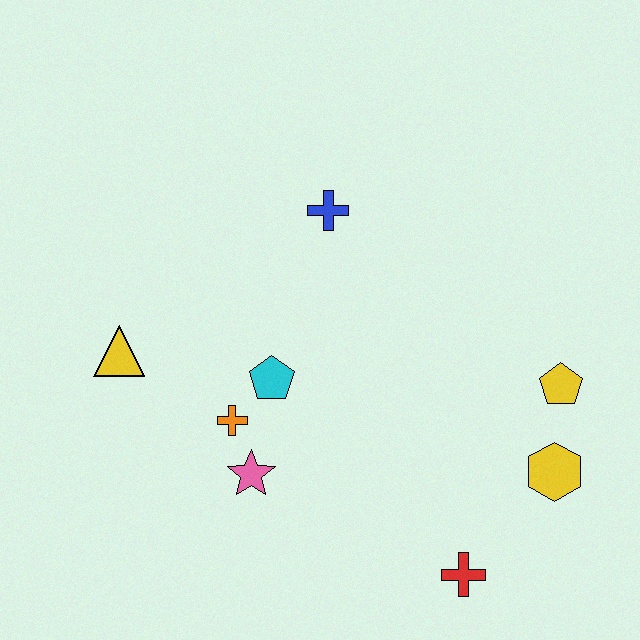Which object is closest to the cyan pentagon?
The orange cross is closest to the cyan pentagon.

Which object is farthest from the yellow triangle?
The yellow hexagon is farthest from the yellow triangle.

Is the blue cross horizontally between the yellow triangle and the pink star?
No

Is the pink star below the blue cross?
Yes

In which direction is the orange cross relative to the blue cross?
The orange cross is below the blue cross.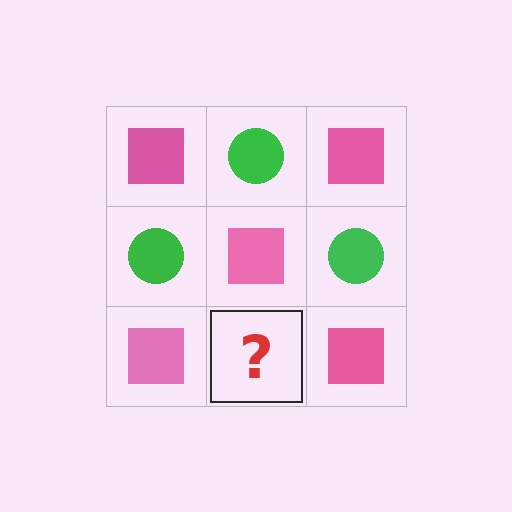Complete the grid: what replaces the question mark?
The question mark should be replaced with a green circle.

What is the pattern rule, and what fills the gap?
The rule is that it alternates pink square and green circle in a checkerboard pattern. The gap should be filled with a green circle.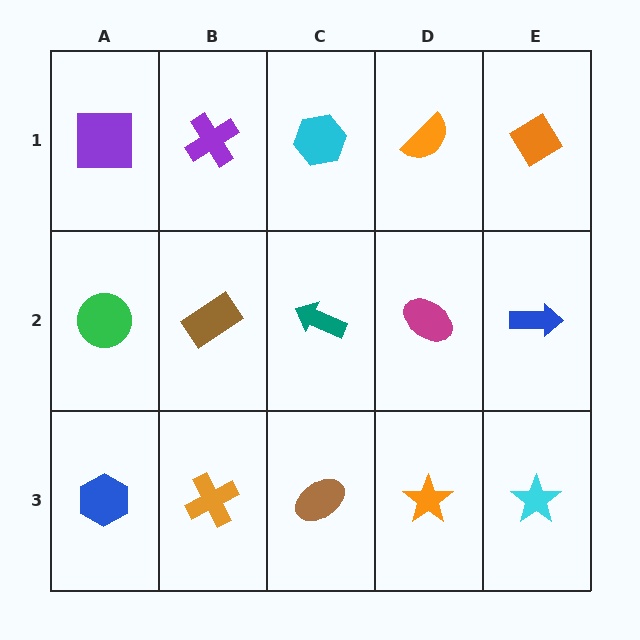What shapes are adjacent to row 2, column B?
A purple cross (row 1, column B), an orange cross (row 3, column B), a green circle (row 2, column A), a teal arrow (row 2, column C).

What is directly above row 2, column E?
An orange diamond.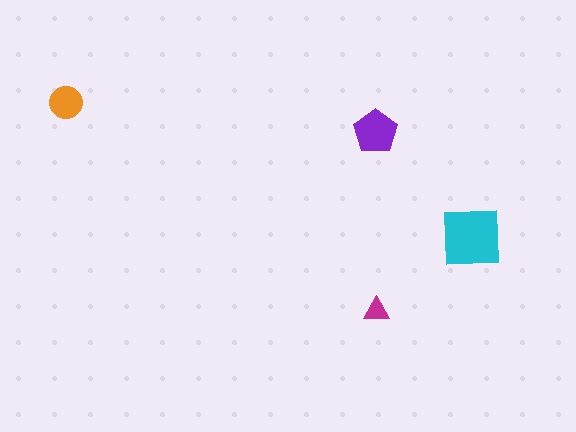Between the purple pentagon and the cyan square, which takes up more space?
The cyan square.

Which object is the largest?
The cyan square.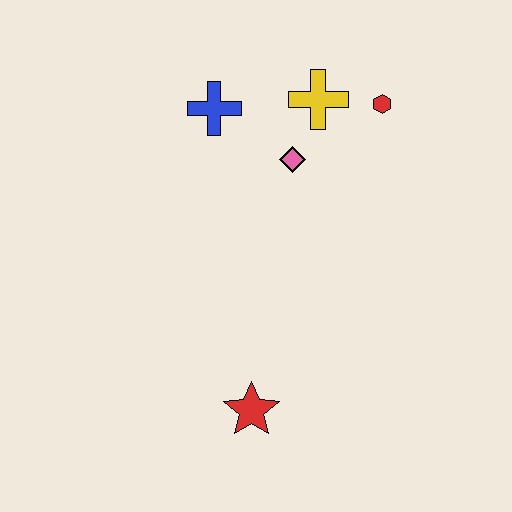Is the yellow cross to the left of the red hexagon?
Yes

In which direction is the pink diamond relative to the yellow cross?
The pink diamond is below the yellow cross.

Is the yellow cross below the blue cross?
No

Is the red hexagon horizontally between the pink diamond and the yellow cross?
No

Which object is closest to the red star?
The pink diamond is closest to the red star.